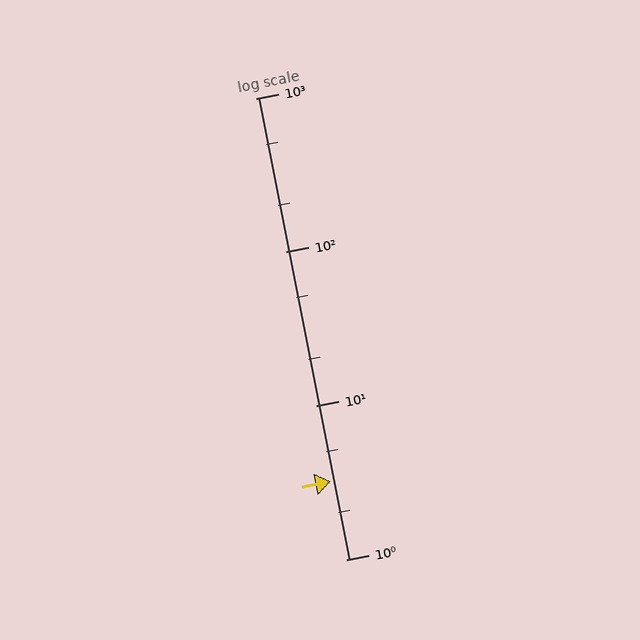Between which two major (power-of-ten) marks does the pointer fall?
The pointer is between 1 and 10.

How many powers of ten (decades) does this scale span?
The scale spans 3 decades, from 1 to 1000.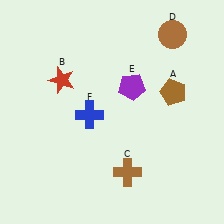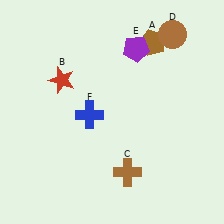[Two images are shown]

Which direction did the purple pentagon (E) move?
The purple pentagon (E) moved up.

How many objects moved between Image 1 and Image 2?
2 objects moved between the two images.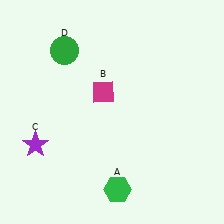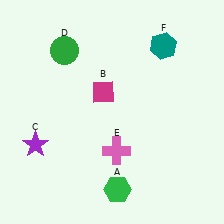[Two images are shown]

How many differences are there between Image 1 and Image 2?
There are 2 differences between the two images.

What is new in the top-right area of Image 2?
A teal hexagon (F) was added in the top-right area of Image 2.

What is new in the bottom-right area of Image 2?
A pink cross (E) was added in the bottom-right area of Image 2.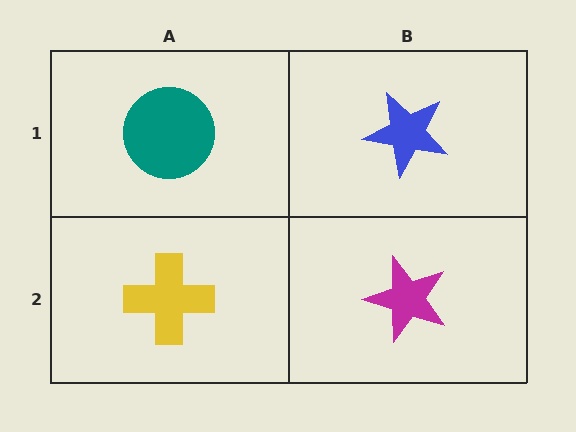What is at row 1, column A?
A teal circle.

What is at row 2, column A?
A yellow cross.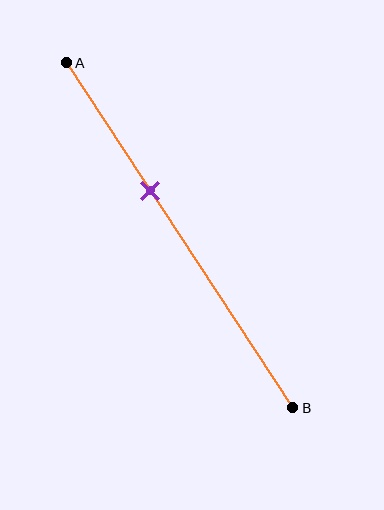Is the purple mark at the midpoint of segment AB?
No, the mark is at about 35% from A, not at the 50% midpoint.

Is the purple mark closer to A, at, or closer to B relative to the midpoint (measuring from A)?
The purple mark is closer to point A than the midpoint of segment AB.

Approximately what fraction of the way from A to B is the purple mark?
The purple mark is approximately 35% of the way from A to B.